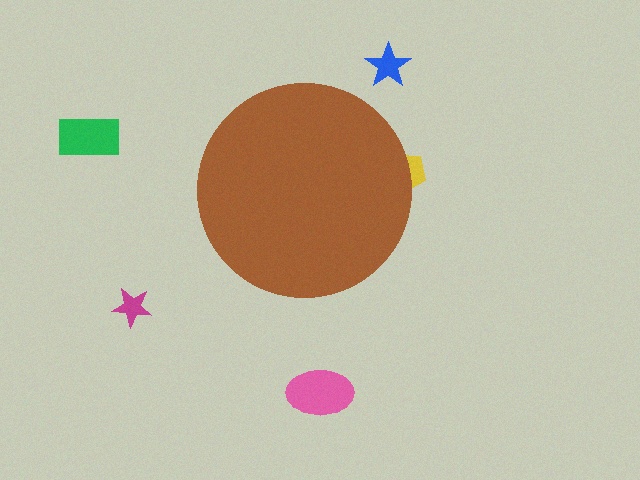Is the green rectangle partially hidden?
No, the green rectangle is fully visible.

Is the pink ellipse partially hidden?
No, the pink ellipse is fully visible.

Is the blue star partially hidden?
No, the blue star is fully visible.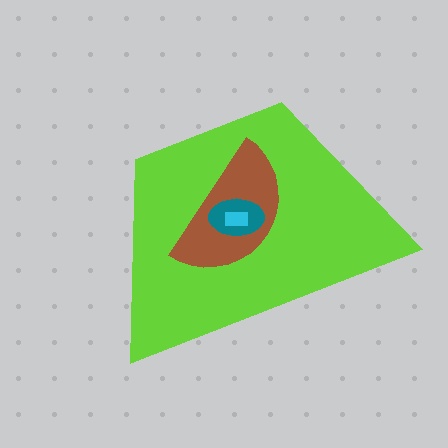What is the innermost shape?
The cyan rectangle.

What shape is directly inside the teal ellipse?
The cyan rectangle.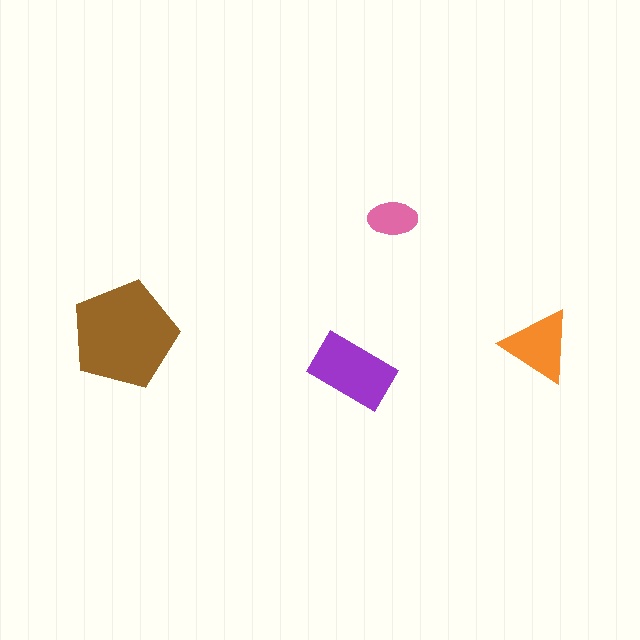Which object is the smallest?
The pink ellipse.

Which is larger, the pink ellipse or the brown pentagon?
The brown pentagon.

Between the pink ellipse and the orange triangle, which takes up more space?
The orange triangle.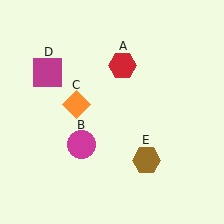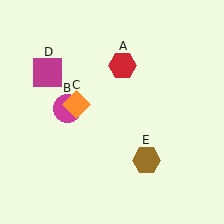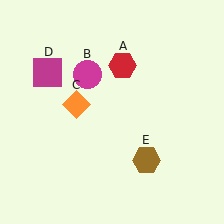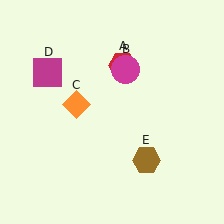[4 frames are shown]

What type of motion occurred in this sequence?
The magenta circle (object B) rotated clockwise around the center of the scene.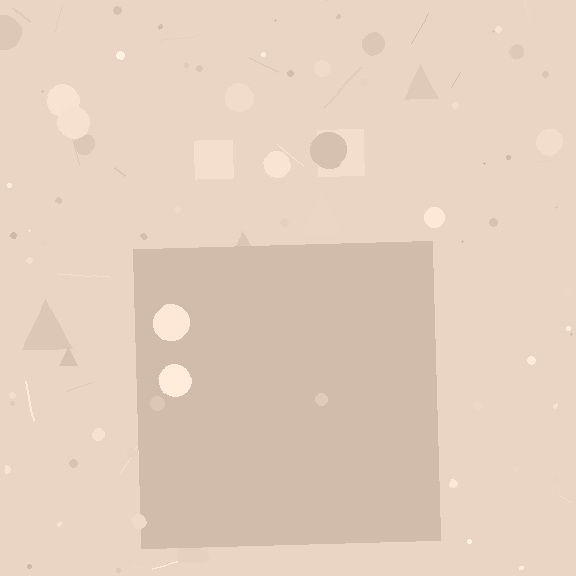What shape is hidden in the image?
A square is hidden in the image.